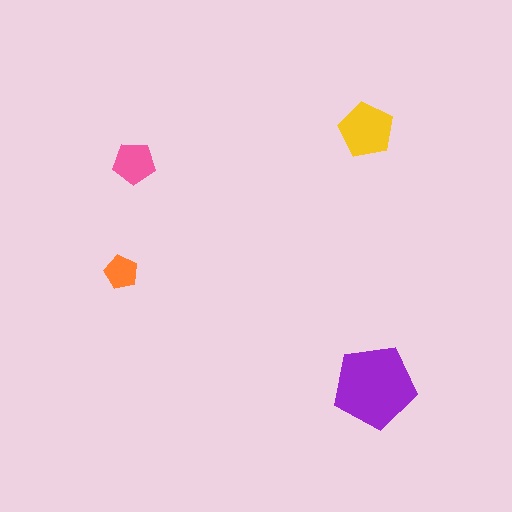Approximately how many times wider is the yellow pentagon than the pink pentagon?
About 1.5 times wider.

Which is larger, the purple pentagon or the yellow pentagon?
The purple one.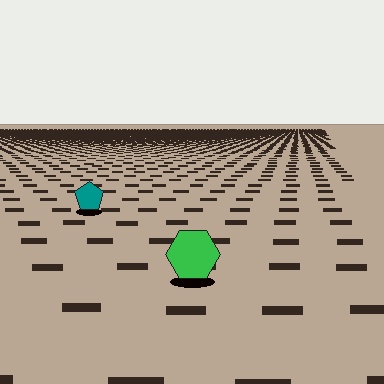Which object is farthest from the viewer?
The teal pentagon is farthest from the viewer. It appears smaller and the ground texture around it is denser.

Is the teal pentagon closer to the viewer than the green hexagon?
No. The green hexagon is closer — you can tell from the texture gradient: the ground texture is coarser near it.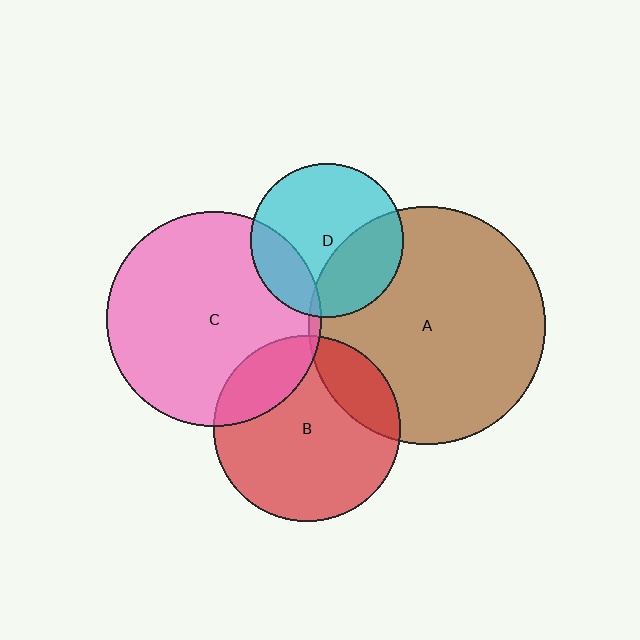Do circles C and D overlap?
Yes.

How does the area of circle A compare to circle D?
Approximately 2.4 times.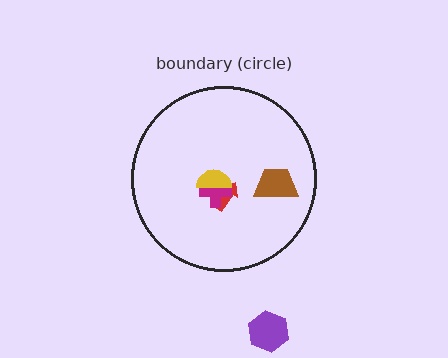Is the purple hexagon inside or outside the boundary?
Outside.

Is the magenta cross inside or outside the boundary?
Inside.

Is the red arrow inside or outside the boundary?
Inside.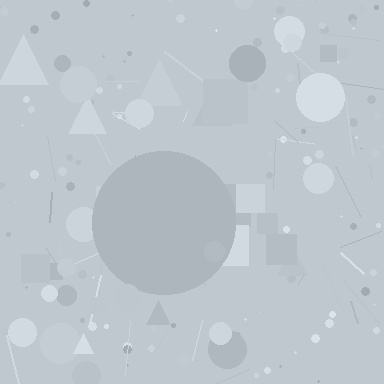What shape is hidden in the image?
A circle is hidden in the image.